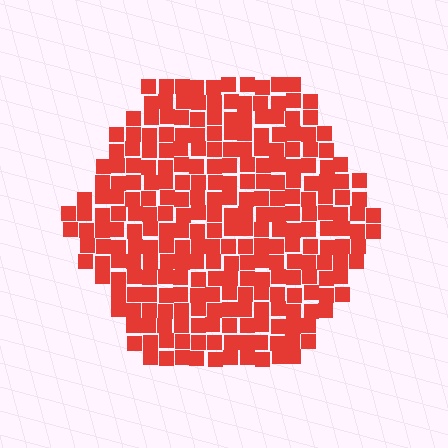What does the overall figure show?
The overall figure shows a hexagon.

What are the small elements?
The small elements are squares.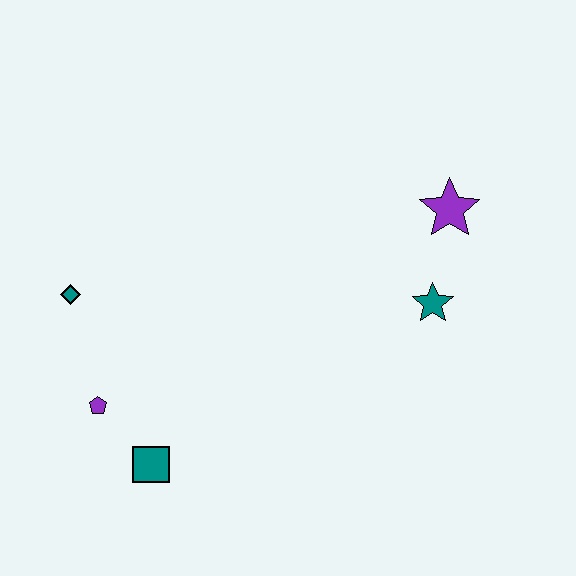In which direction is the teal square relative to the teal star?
The teal square is to the left of the teal star.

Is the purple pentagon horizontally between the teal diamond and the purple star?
Yes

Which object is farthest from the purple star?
The purple pentagon is farthest from the purple star.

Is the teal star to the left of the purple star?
Yes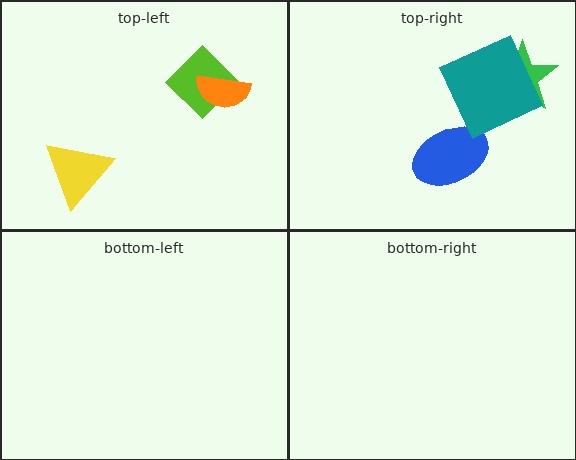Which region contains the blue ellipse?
The top-right region.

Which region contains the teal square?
The top-right region.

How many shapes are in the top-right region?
3.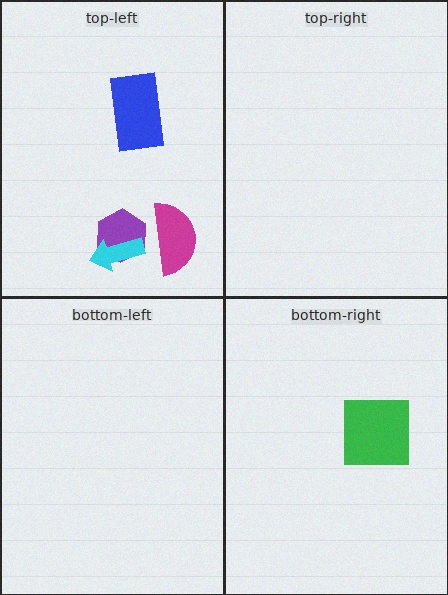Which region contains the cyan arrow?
The top-left region.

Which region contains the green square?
The bottom-right region.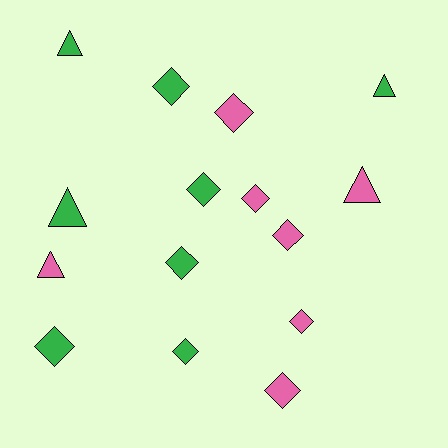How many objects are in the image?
There are 15 objects.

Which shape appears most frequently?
Diamond, with 10 objects.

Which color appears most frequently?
Green, with 8 objects.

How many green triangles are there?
There are 3 green triangles.